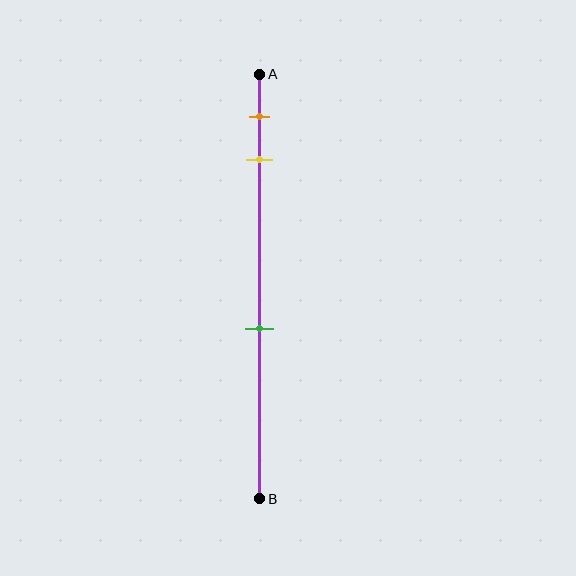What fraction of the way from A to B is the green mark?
The green mark is approximately 60% (0.6) of the way from A to B.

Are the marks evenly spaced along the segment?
No, the marks are not evenly spaced.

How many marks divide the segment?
There are 3 marks dividing the segment.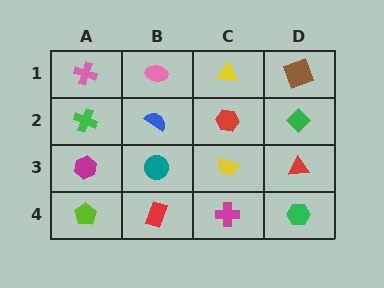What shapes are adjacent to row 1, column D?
A green diamond (row 2, column D), a yellow triangle (row 1, column C).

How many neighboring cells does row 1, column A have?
2.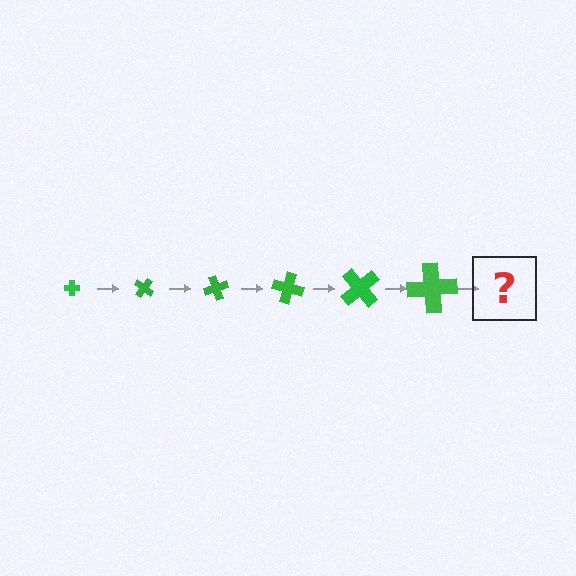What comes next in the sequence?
The next element should be a cross, larger than the previous one and rotated 210 degrees from the start.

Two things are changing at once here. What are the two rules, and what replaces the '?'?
The two rules are that the cross grows larger each step and it rotates 35 degrees each step. The '?' should be a cross, larger than the previous one and rotated 210 degrees from the start.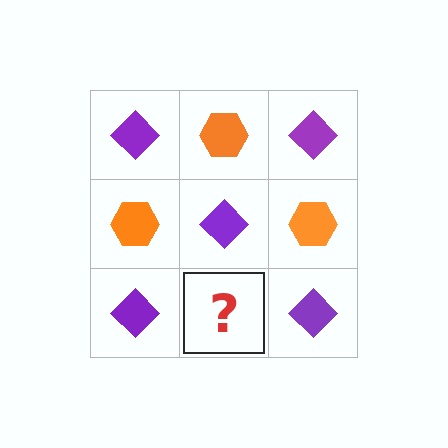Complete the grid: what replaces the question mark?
The question mark should be replaced with an orange hexagon.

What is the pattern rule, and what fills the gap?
The rule is that it alternates purple diamond and orange hexagon in a checkerboard pattern. The gap should be filled with an orange hexagon.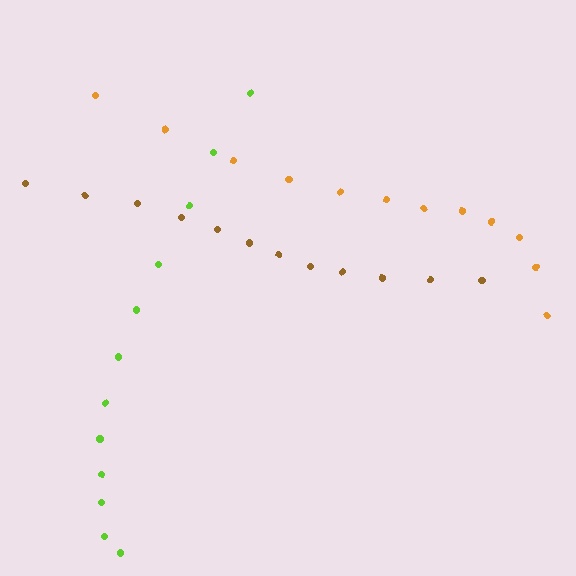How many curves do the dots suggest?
There are 3 distinct paths.